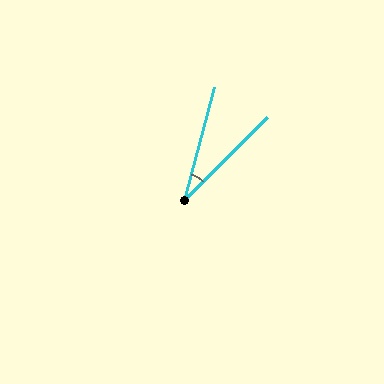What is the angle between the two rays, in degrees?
Approximately 30 degrees.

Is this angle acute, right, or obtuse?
It is acute.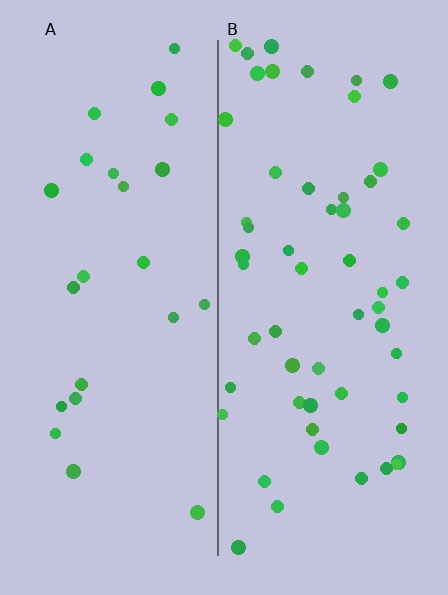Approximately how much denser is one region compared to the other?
Approximately 2.4× — region B over region A.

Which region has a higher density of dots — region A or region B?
B (the right).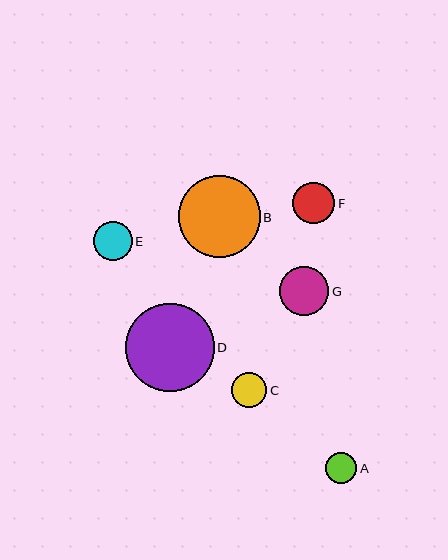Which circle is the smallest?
Circle A is the smallest with a size of approximately 32 pixels.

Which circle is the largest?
Circle D is the largest with a size of approximately 88 pixels.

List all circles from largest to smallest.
From largest to smallest: D, B, G, F, E, C, A.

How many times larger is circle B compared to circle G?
Circle B is approximately 1.7 times the size of circle G.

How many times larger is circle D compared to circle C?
Circle D is approximately 2.5 times the size of circle C.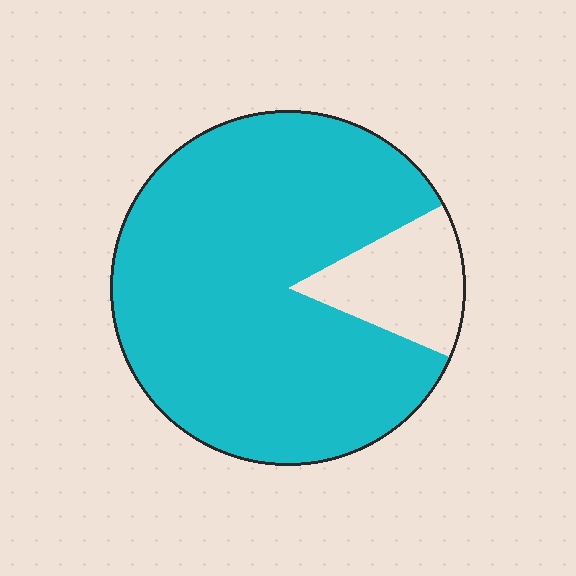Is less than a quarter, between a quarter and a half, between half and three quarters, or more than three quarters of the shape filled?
More than three quarters.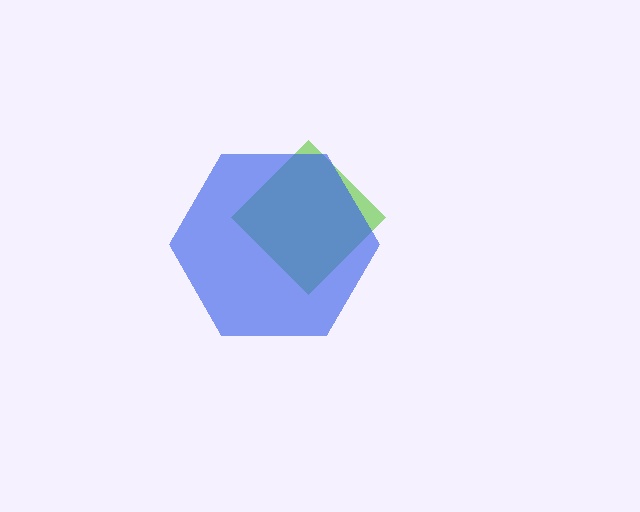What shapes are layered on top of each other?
The layered shapes are: a lime diamond, a blue hexagon.